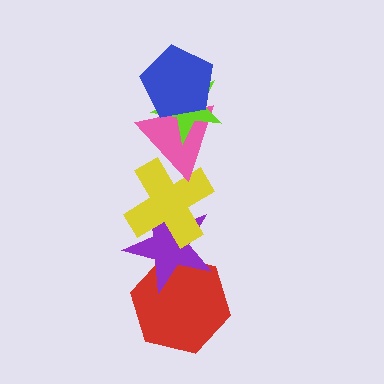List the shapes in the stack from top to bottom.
From top to bottom: the blue pentagon, the lime star, the pink triangle, the yellow cross, the purple star, the red hexagon.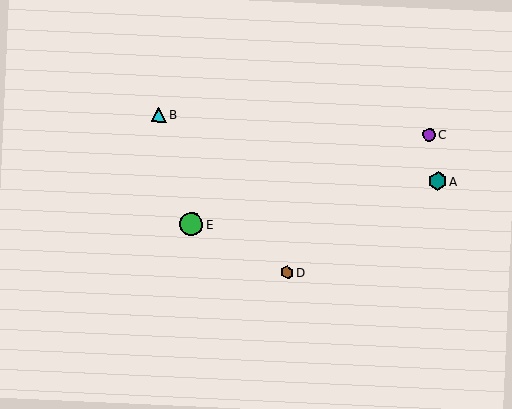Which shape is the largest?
The green circle (labeled E) is the largest.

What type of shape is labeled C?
Shape C is a purple circle.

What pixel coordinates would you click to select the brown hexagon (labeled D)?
Click at (287, 272) to select the brown hexagon D.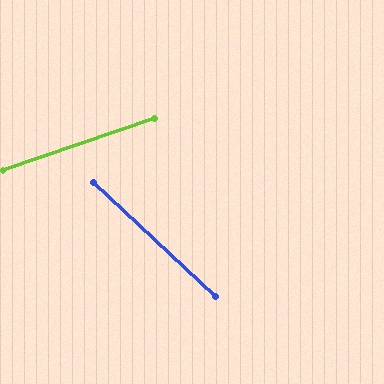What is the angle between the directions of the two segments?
Approximately 62 degrees.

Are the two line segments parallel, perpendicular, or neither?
Neither parallel nor perpendicular — they differ by about 62°.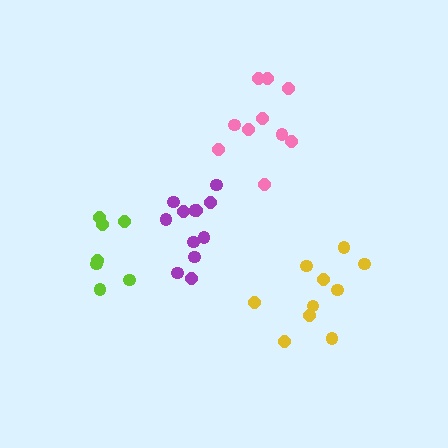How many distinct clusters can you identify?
There are 4 distinct clusters.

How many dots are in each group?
Group 1: 10 dots, Group 2: 7 dots, Group 3: 10 dots, Group 4: 12 dots (39 total).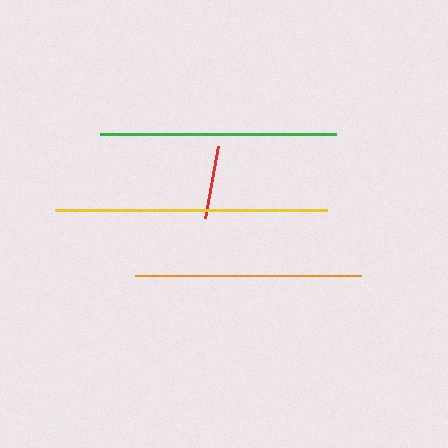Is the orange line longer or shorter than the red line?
The orange line is longer than the red line.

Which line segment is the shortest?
The red line is the shortest at approximately 73 pixels.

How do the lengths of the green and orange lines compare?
The green and orange lines are approximately the same length.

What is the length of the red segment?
The red segment is approximately 73 pixels long.